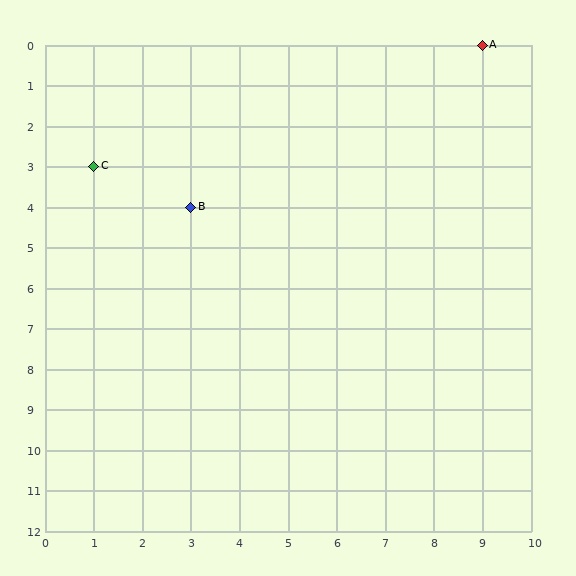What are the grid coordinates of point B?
Point B is at grid coordinates (3, 4).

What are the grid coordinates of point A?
Point A is at grid coordinates (9, 0).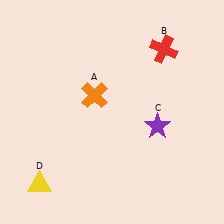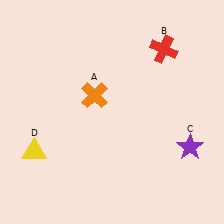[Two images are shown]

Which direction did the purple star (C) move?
The purple star (C) moved right.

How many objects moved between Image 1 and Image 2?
2 objects moved between the two images.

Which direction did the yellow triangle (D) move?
The yellow triangle (D) moved up.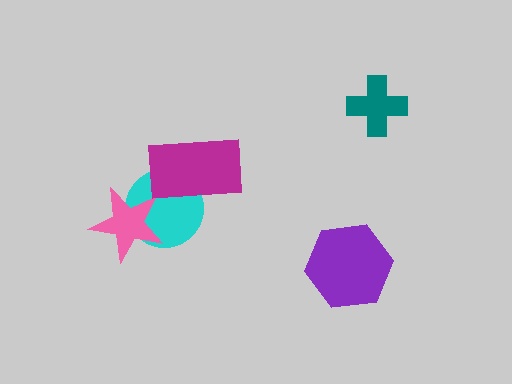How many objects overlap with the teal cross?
0 objects overlap with the teal cross.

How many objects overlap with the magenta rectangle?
1 object overlaps with the magenta rectangle.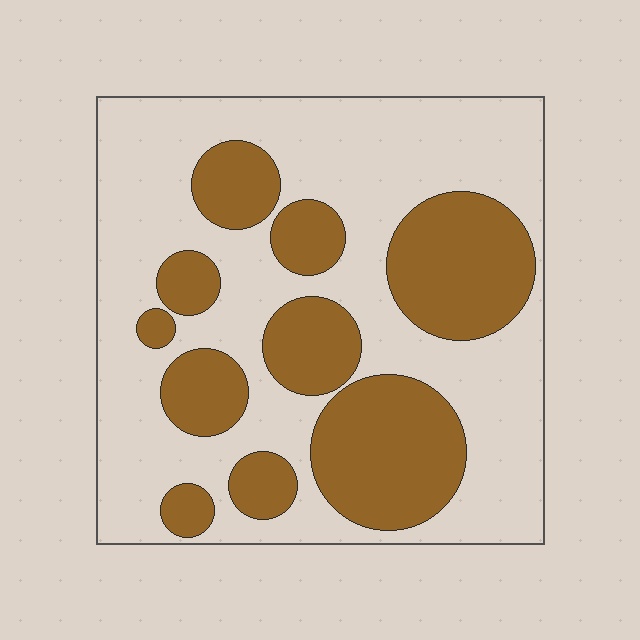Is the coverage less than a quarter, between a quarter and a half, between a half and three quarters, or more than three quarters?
Between a quarter and a half.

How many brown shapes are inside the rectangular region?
10.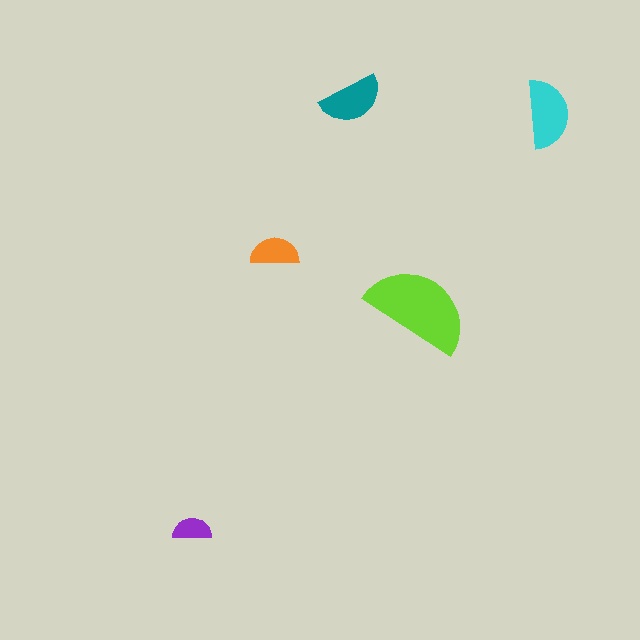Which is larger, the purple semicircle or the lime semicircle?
The lime one.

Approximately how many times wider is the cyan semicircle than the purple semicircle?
About 2 times wider.